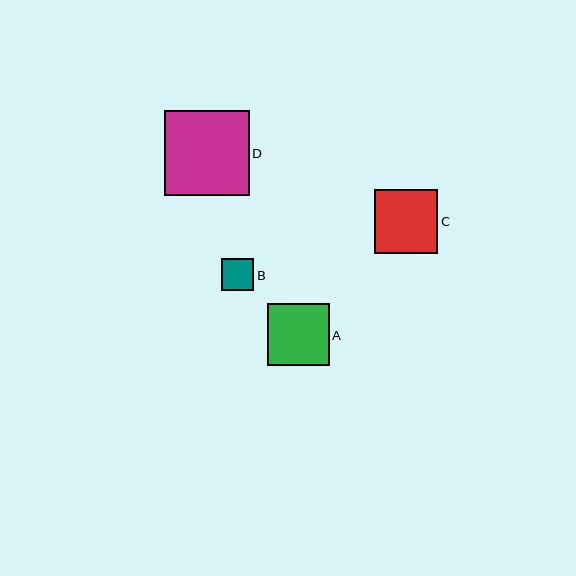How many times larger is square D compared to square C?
Square D is approximately 1.3 times the size of square C.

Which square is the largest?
Square D is the largest with a size of approximately 85 pixels.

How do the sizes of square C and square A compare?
Square C and square A are approximately the same size.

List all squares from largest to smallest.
From largest to smallest: D, C, A, B.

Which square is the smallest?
Square B is the smallest with a size of approximately 32 pixels.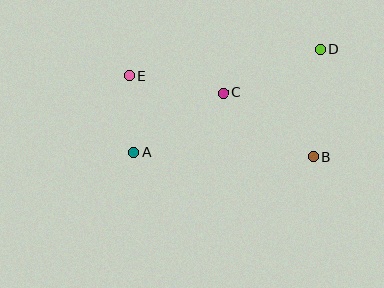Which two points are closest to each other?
Points A and E are closest to each other.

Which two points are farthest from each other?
Points A and D are farthest from each other.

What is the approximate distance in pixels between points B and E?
The distance between B and E is approximately 201 pixels.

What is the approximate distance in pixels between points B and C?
The distance between B and C is approximately 110 pixels.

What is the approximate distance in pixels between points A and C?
The distance between A and C is approximately 108 pixels.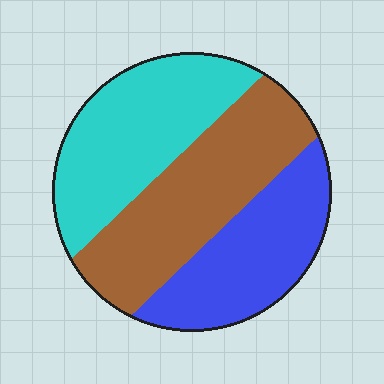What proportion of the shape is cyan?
Cyan covers around 35% of the shape.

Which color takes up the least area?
Blue, at roughly 30%.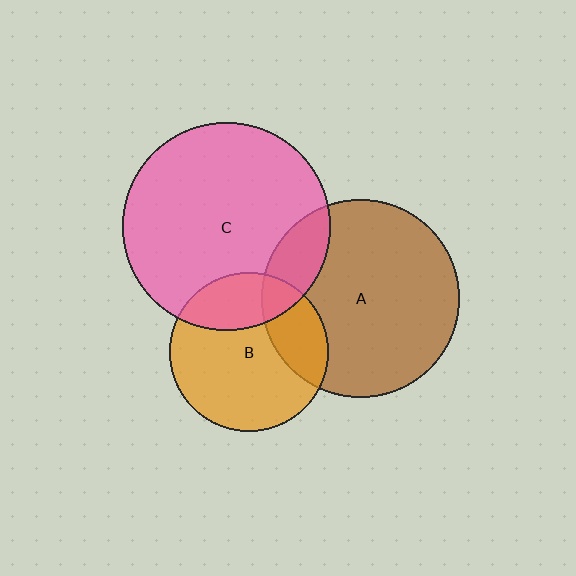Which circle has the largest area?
Circle C (pink).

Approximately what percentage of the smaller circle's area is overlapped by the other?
Approximately 25%.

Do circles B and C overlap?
Yes.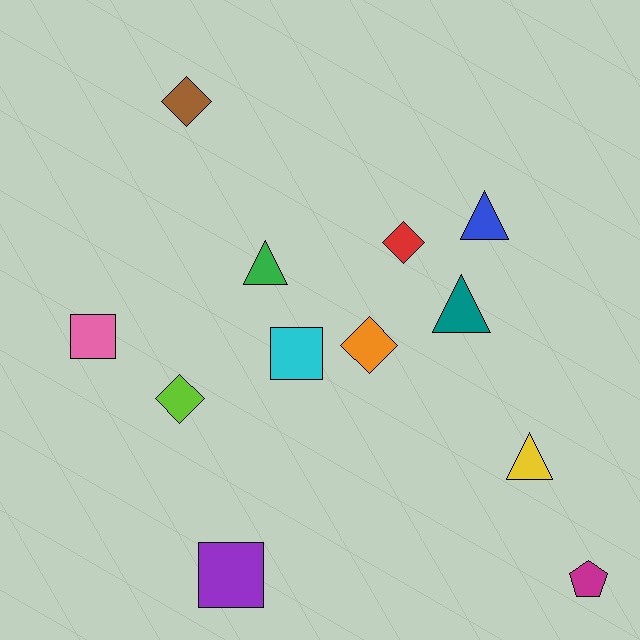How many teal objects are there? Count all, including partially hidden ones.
There is 1 teal object.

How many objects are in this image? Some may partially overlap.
There are 12 objects.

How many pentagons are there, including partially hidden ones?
There is 1 pentagon.